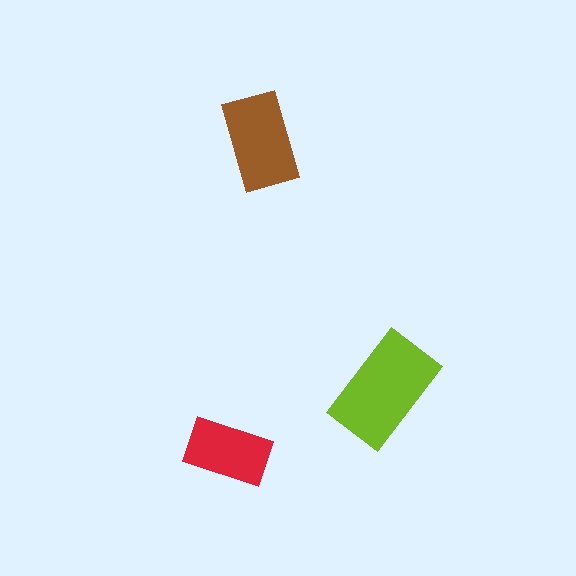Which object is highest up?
The brown rectangle is topmost.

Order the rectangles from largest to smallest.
the lime one, the brown one, the red one.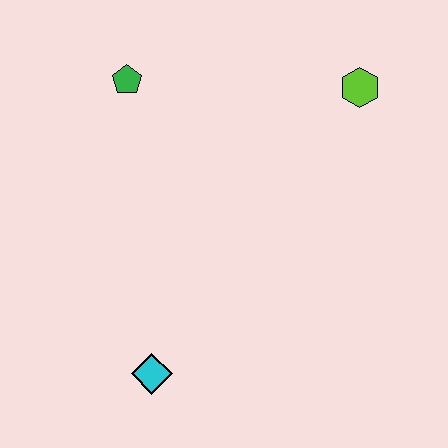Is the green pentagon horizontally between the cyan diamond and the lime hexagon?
No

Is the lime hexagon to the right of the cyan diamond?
Yes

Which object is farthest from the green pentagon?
The cyan diamond is farthest from the green pentagon.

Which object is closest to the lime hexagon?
The green pentagon is closest to the lime hexagon.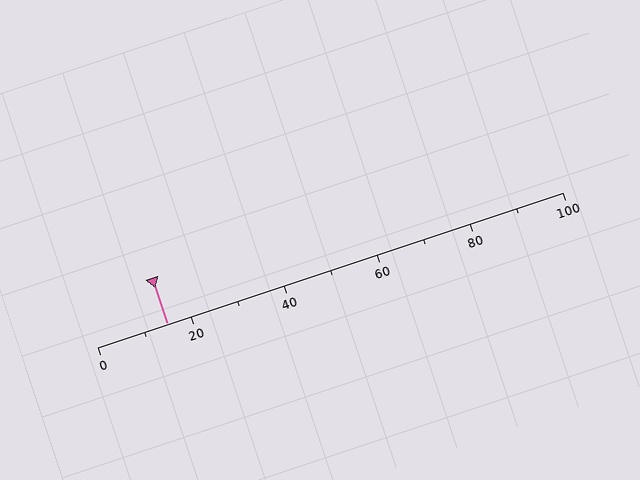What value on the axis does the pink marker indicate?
The marker indicates approximately 15.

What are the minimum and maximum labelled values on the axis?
The axis runs from 0 to 100.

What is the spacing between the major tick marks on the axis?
The major ticks are spaced 20 apart.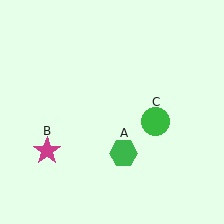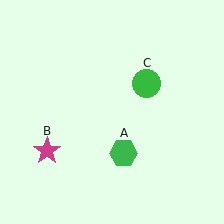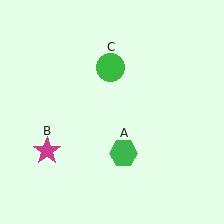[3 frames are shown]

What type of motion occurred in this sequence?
The green circle (object C) rotated counterclockwise around the center of the scene.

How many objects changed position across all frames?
1 object changed position: green circle (object C).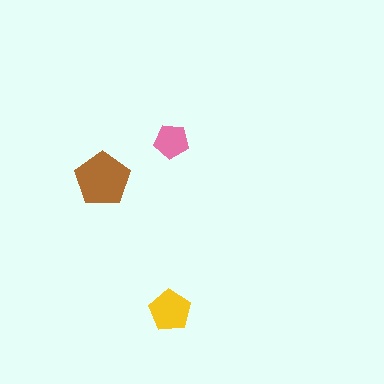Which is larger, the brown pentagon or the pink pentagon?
The brown one.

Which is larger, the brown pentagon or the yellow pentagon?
The brown one.